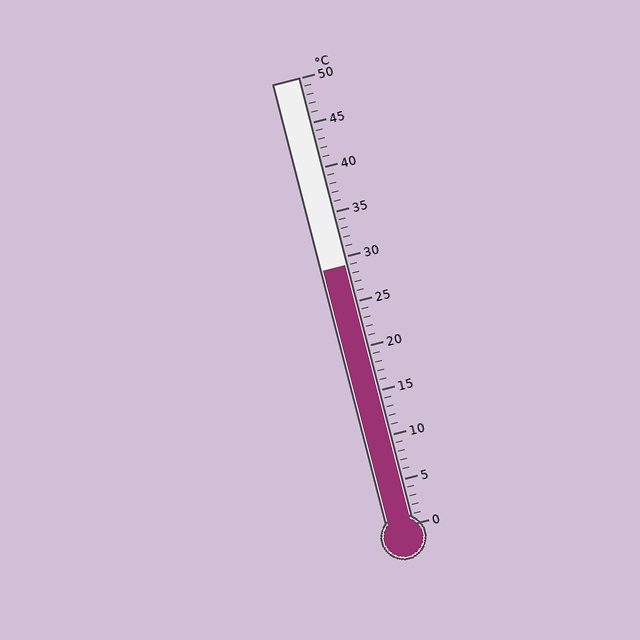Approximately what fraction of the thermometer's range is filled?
The thermometer is filled to approximately 60% of its range.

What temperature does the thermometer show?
The thermometer shows approximately 29°C.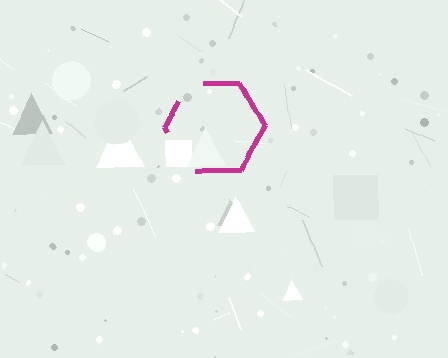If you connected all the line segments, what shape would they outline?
They would outline a hexagon.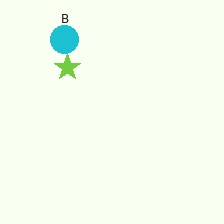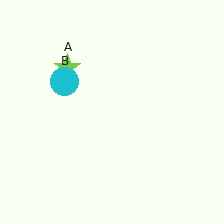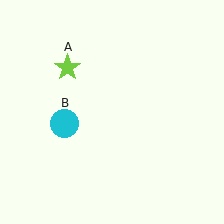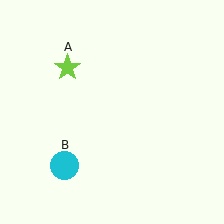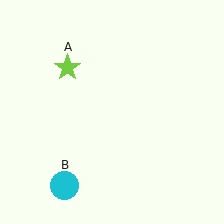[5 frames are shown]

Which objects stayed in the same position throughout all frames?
Lime star (object A) remained stationary.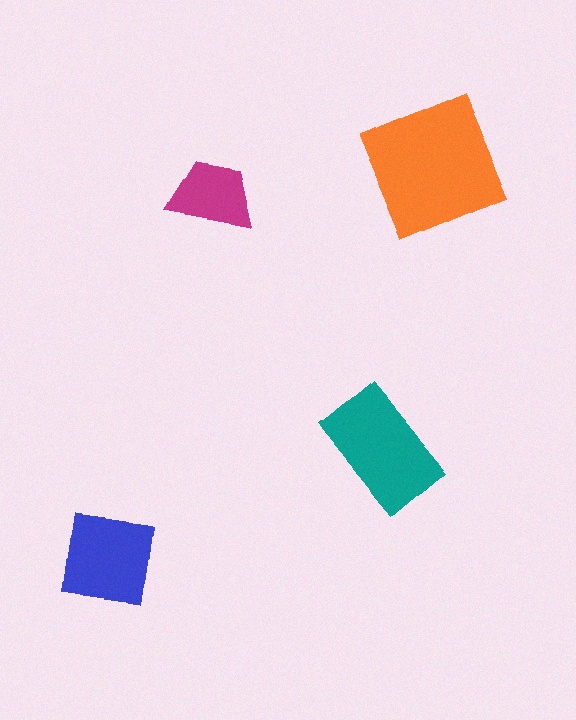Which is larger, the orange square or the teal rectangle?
The orange square.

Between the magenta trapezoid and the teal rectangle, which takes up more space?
The teal rectangle.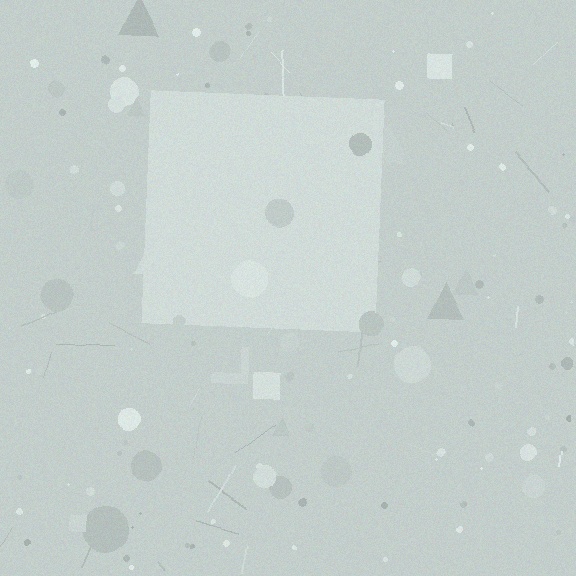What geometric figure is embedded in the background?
A square is embedded in the background.